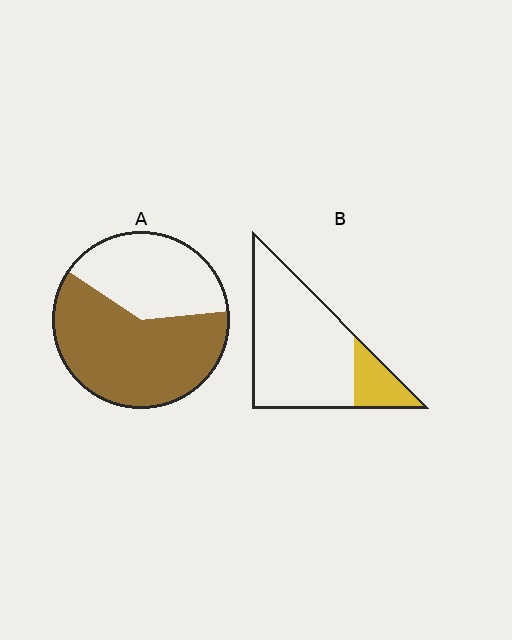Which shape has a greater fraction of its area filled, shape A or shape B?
Shape A.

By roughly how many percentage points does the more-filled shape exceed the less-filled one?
By roughly 45 percentage points (A over B).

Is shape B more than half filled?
No.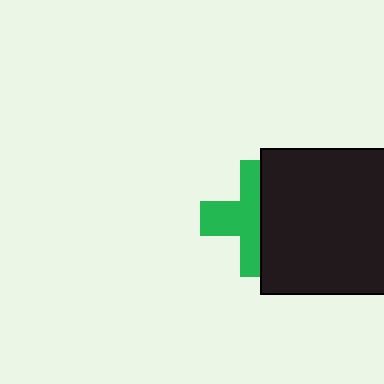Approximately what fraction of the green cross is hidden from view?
Roughly 47% of the green cross is hidden behind the black rectangle.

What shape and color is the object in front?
The object in front is a black rectangle.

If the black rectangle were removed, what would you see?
You would see the complete green cross.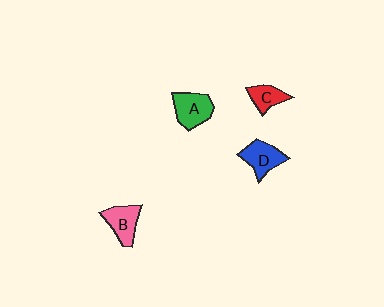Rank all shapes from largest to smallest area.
From largest to smallest: A (green), D (blue), B (pink), C (red).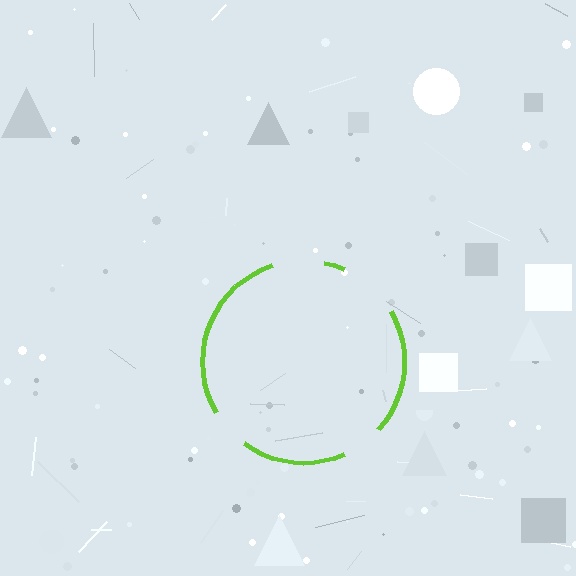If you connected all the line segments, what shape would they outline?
They would outline a circle.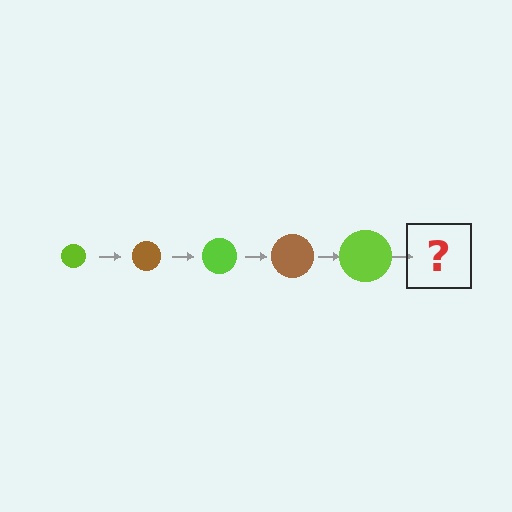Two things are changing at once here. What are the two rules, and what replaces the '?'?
The two rules are that the circle grows larger each step and the color cycles through lime and brown. The '?' should be a brown circle, larger than the previous one.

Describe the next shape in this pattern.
It should be a brown circle, larger than the previous one.